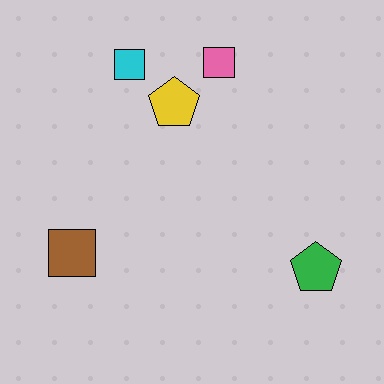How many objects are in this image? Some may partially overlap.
There are 5 objects.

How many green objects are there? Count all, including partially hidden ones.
There is 1 green object.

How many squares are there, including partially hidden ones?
There are 3 squares.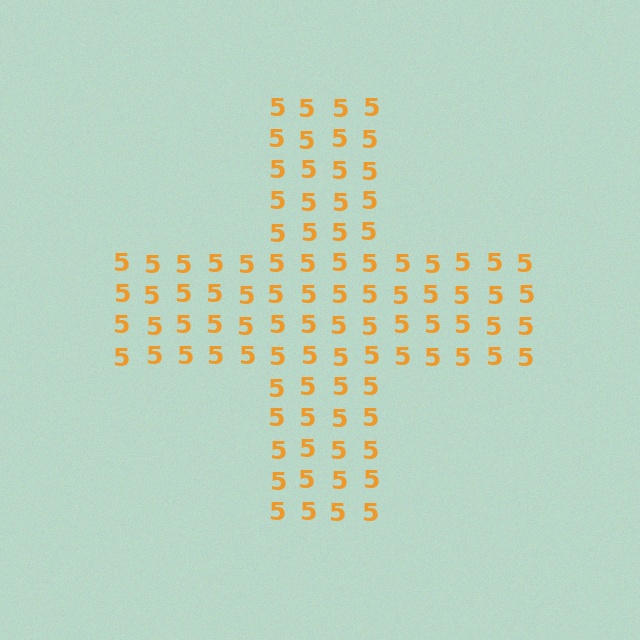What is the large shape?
The large shape is a cross.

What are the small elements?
The small elements are digit 5's.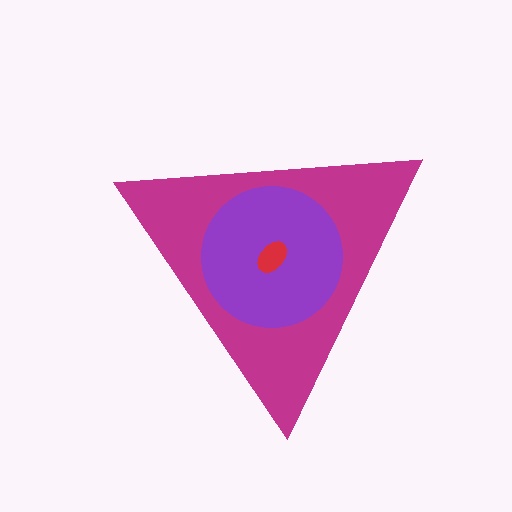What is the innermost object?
The red ellipse.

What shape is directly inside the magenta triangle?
The purple circle.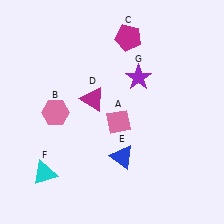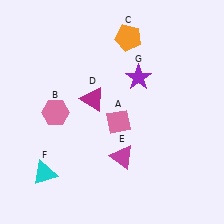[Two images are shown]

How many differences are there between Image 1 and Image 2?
There are 2 differences between the two images.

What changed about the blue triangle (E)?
In Image 1, E is blue. In Image 2, it changed to magenta.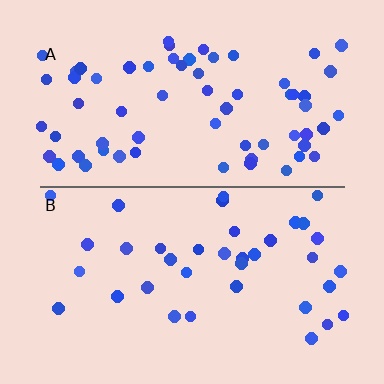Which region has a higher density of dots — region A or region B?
A (the top).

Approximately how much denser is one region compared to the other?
Approximately 1.8× — region A over region B.